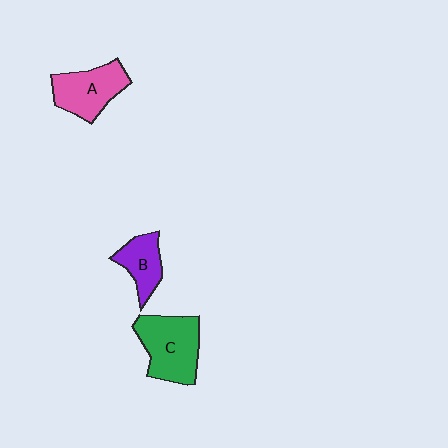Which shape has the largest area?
Shape C (green).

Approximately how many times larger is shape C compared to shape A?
Approximately 1.2 times.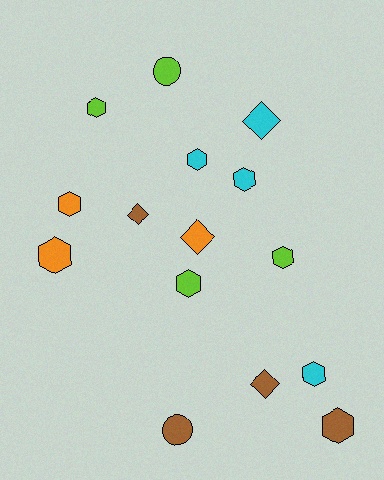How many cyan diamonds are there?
There is 1 cyan diamond.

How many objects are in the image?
There are 15 objects.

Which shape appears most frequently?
Hexagon, with 9 objects.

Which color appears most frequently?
Lime, with 4 objects.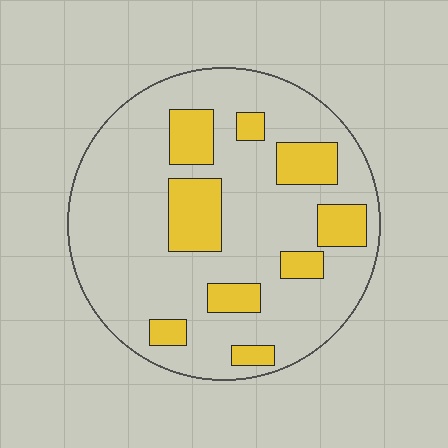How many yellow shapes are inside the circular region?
9.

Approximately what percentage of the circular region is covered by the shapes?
Approximately 20%.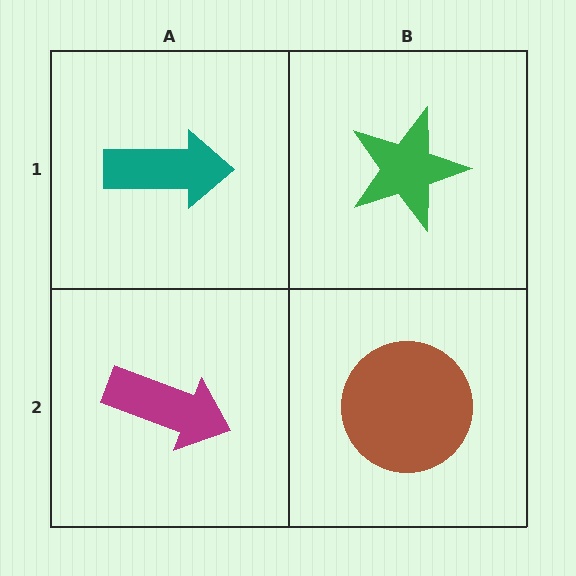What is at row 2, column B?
A brown circle.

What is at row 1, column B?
A green star.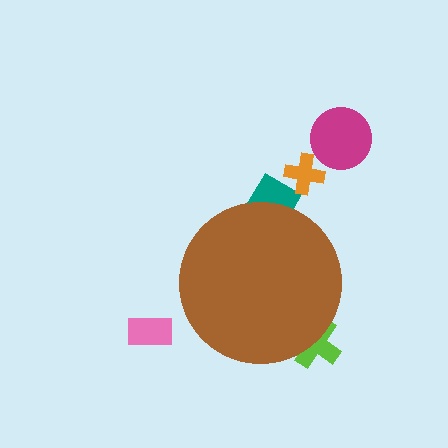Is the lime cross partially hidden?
Yes, the lime cross is partially hidden behind the brown circle.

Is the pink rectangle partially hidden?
No, the pink rectangle is fully visible.